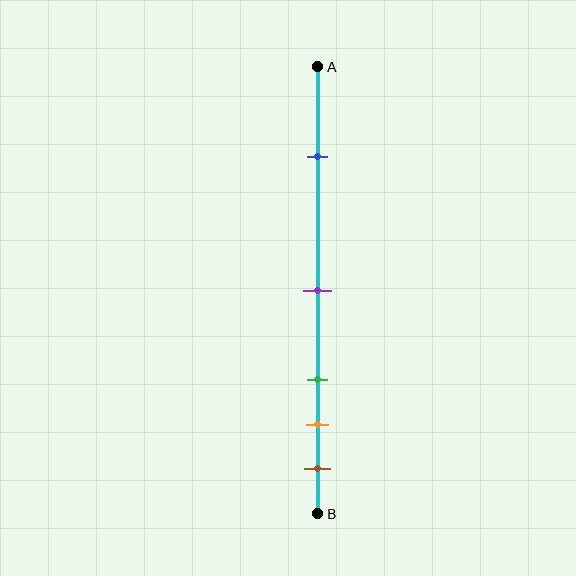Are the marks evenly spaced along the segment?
No, the marks are not evenly spaced.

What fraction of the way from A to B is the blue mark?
The blue mark is approximately 20% (0.2) of the way from A to B.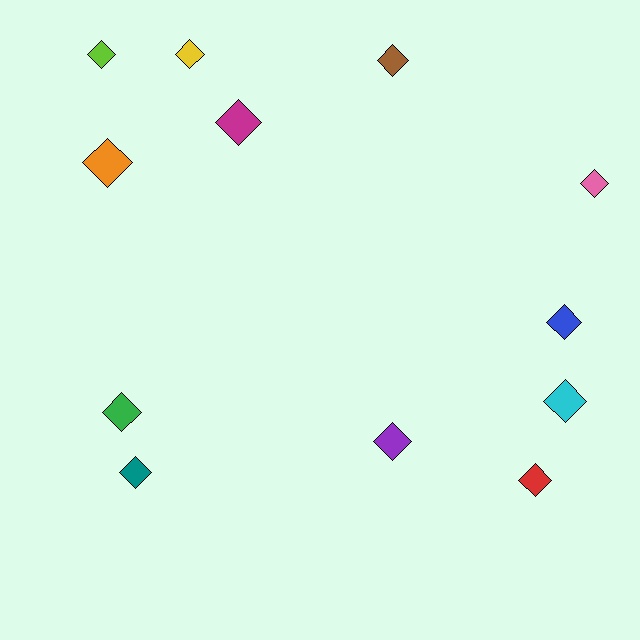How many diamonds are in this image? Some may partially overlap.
There are 12 diamonds.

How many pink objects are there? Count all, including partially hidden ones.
There is 1 pink object.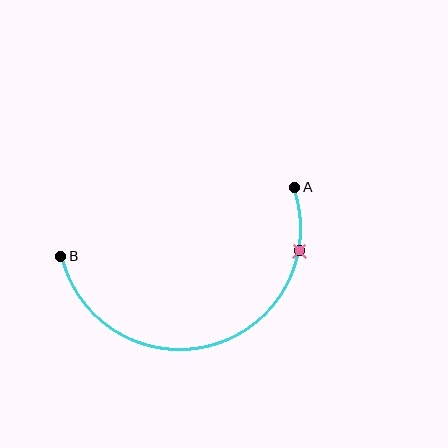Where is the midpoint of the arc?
The arc midpoint is the point on the curve farthest from the straight line joining A and B. It sits below that line.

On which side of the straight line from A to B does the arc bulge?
The arc bulges below the straight line connecting A and B.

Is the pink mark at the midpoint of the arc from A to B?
No. The pink mark lies on the arc but is closer to endpoint A. The arc midpoint would be at the point on the curve equidistant along the arc from both A and B.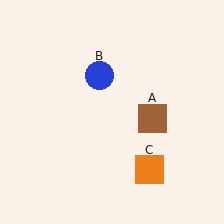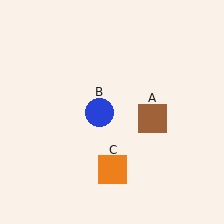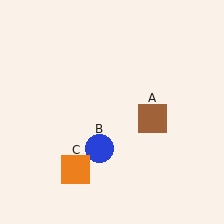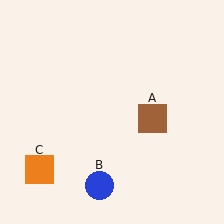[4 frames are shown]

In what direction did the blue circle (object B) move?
The blue circle (object B) moved down.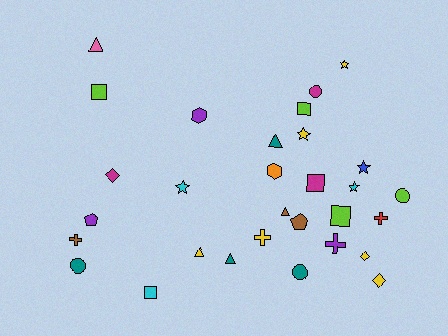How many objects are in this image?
There are 30 objects.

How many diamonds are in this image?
There are 3 diamonds.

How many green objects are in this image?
There are no green objects.